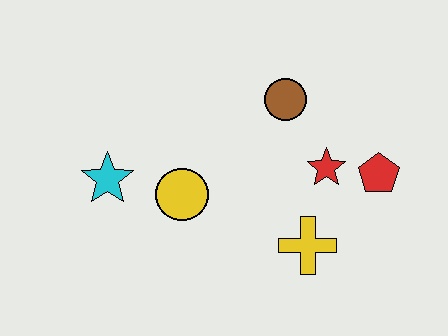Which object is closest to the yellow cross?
The red star is closest to the yellow cross.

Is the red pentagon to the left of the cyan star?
No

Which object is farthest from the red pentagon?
The cyan star is farthest from the red pentagon.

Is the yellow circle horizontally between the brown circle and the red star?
No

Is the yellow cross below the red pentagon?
Yes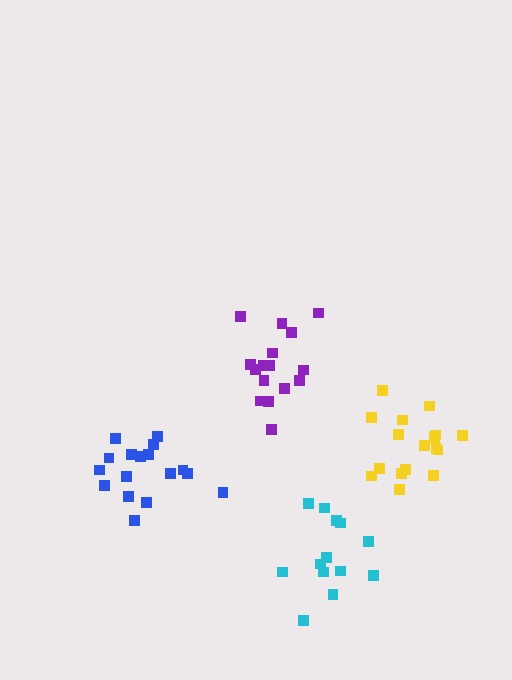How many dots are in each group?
Group 1: 16 dots, Group 2: 17 dots, Group 3: 18 dots, Group 4: 13 dots (64 total).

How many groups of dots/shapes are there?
There are 4 groups.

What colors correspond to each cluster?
The clusters are colored: purple, blue, yellow, cyan.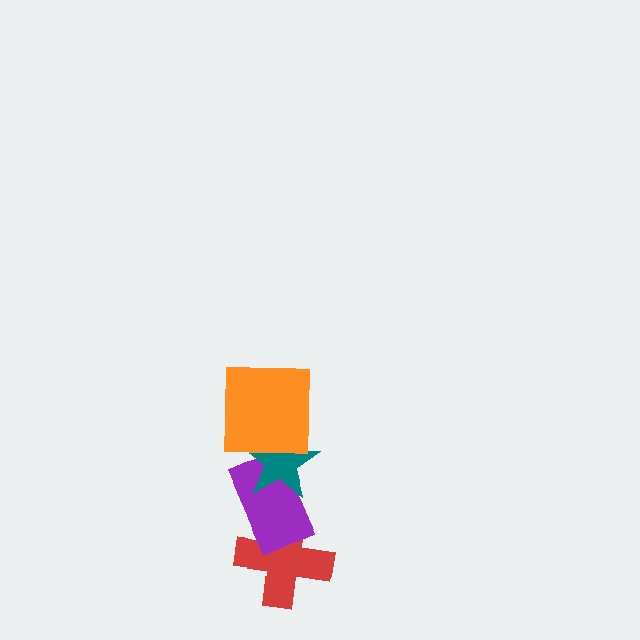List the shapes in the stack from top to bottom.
From top to bottom: the orange square, the teal star, the purple rectangle, the red cross.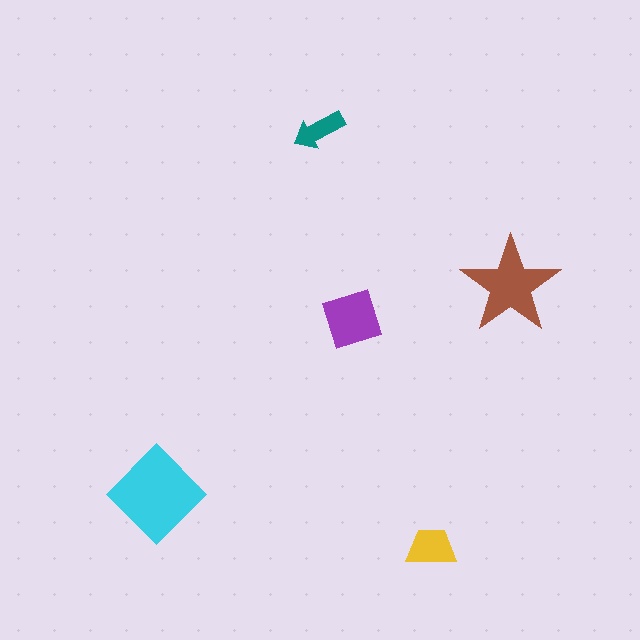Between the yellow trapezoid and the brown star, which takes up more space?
The brown star.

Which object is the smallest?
The teal arrow.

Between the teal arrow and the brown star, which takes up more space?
The brown star.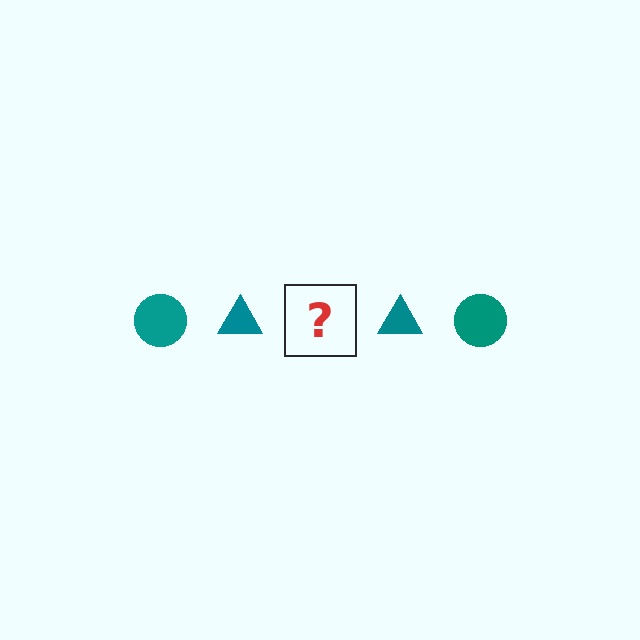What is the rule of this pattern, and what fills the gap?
The rule is that the pattern cycles through circle, triangle shapes in teal. The gap should be filled with a teal circle.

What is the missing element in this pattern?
The missing element is a teal circle.